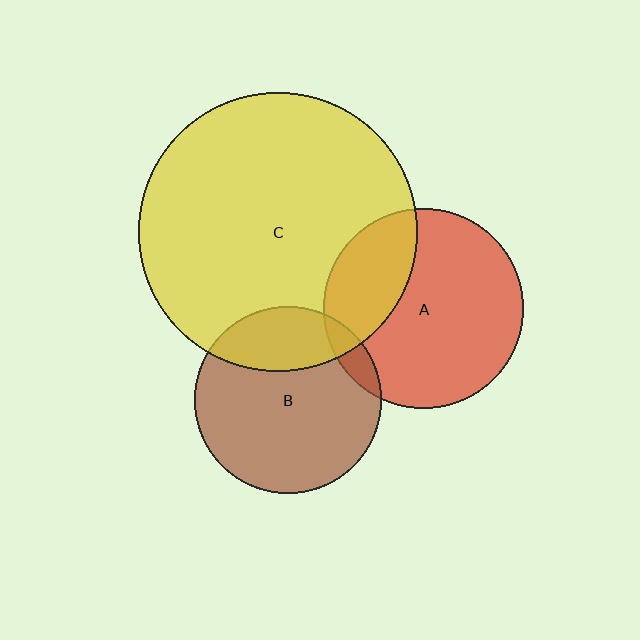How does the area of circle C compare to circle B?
Approximately 2.2 times.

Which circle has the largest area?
Circle C (yellow).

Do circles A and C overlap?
Yes.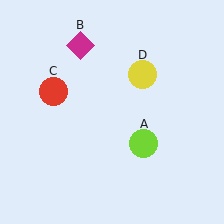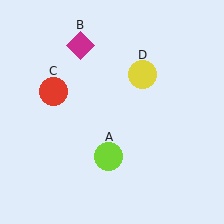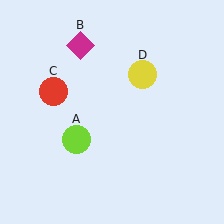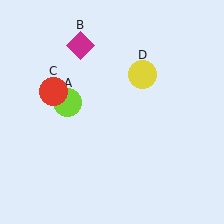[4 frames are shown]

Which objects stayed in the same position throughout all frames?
Magenta diamond (object B) and red circle (object C) and yellow circle (object D) remained stationary.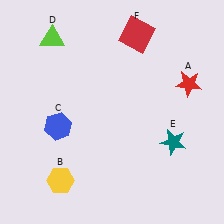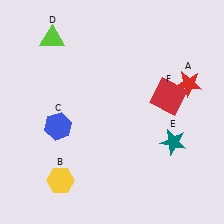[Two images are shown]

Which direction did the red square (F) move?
The red square (F) moved down.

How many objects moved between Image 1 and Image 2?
1 object moved between the two images.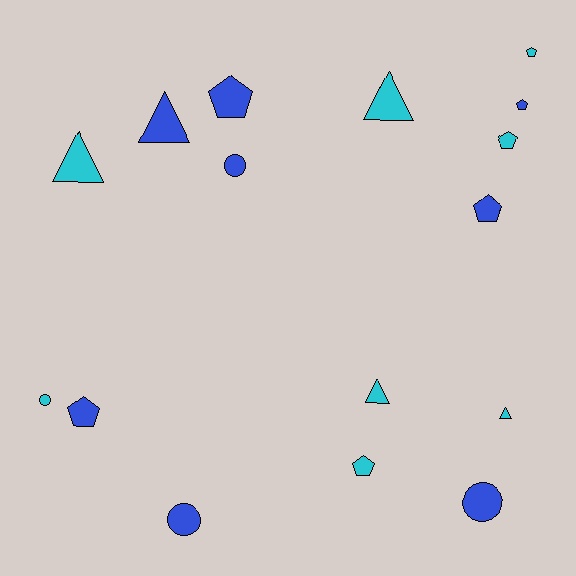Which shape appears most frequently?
Pentagon, with 7 objects.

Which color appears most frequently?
Blue, with 8 objects.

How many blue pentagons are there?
There are 4 blue pentagons.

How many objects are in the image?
There are 16 objects.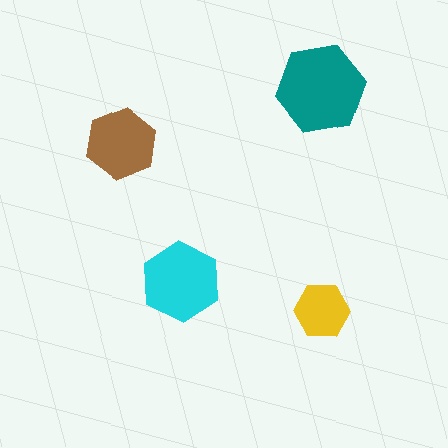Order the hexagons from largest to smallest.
the teal one, the cyan one, the brown one, the yellow one.